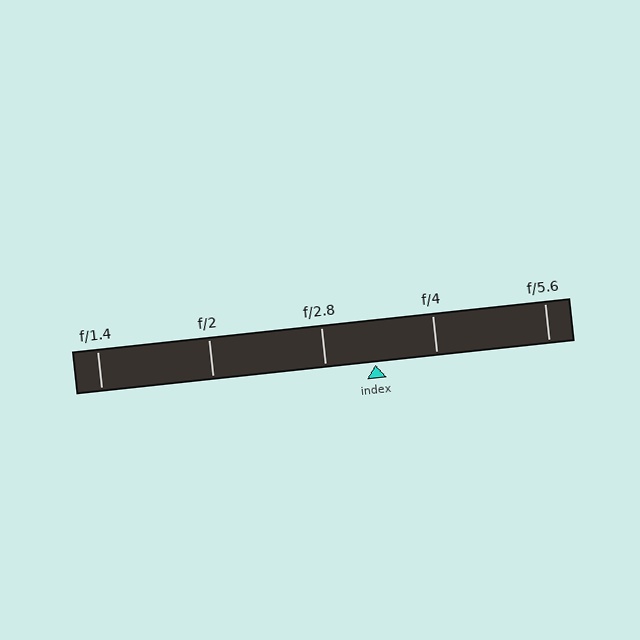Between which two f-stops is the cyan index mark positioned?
The index mark is between f/2.8 and f/4.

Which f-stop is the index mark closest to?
The index mark is closest to f/2.8.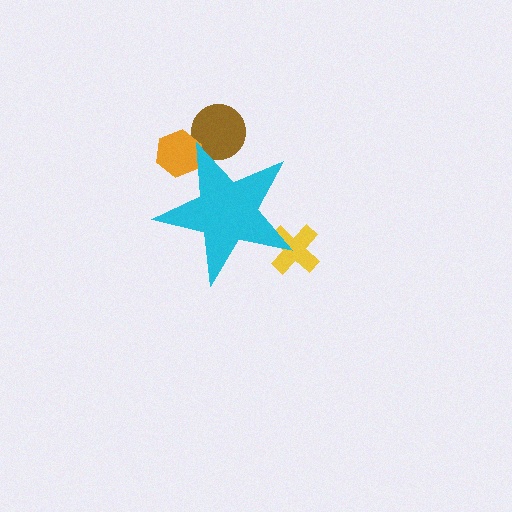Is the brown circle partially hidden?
Yes, the brown circle is partially hidden behind the cyan star.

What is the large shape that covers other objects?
A cyan star.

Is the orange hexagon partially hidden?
Yes, the orange hexagon is partially hidden behind the cyan star.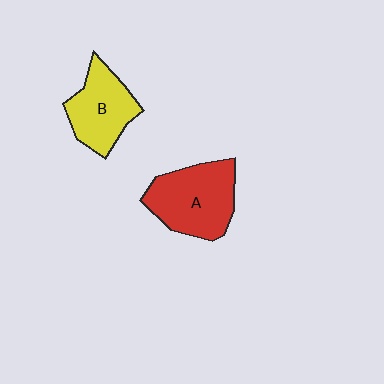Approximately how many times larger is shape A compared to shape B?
Approximately 1.3 times.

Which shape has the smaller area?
Shape B (yellow).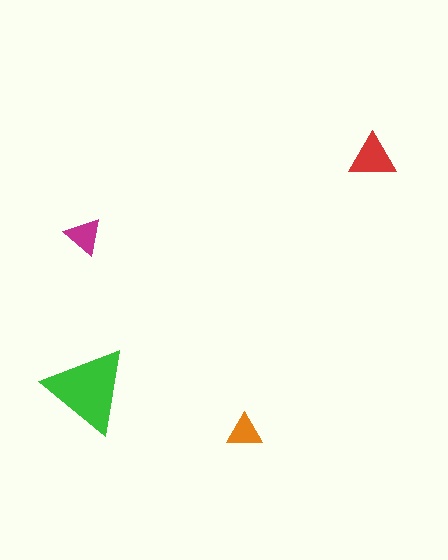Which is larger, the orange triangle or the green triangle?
The green one.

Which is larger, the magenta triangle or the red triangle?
The red one.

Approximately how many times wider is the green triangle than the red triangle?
About 2 times wider.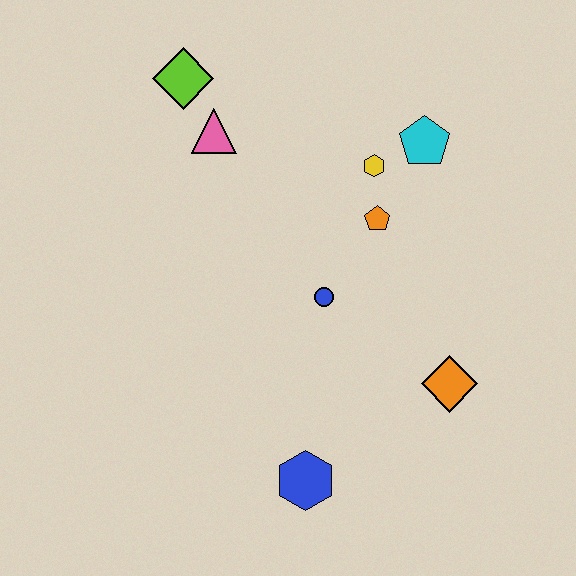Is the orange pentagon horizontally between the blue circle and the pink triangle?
No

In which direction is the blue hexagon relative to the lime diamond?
The blue hexagon is below the lime diamond.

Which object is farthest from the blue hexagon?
The lime diamond is farthest from the blue hexagon.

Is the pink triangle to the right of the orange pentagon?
No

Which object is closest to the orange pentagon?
The yellow hexagon is closest to the orange pentagon.